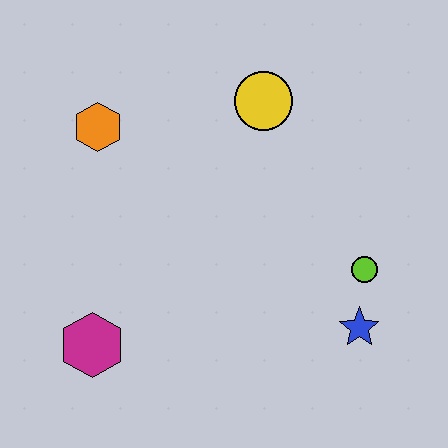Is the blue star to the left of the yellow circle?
No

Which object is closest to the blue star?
The lime circle is closest to the blue star.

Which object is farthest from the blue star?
The orange hexagon is farthest from the blue star.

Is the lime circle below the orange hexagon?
Yes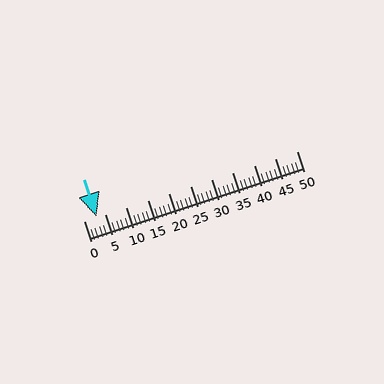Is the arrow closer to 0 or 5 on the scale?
The arrow is closer to 5.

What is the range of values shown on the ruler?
The ruler shows values from 0 to 50.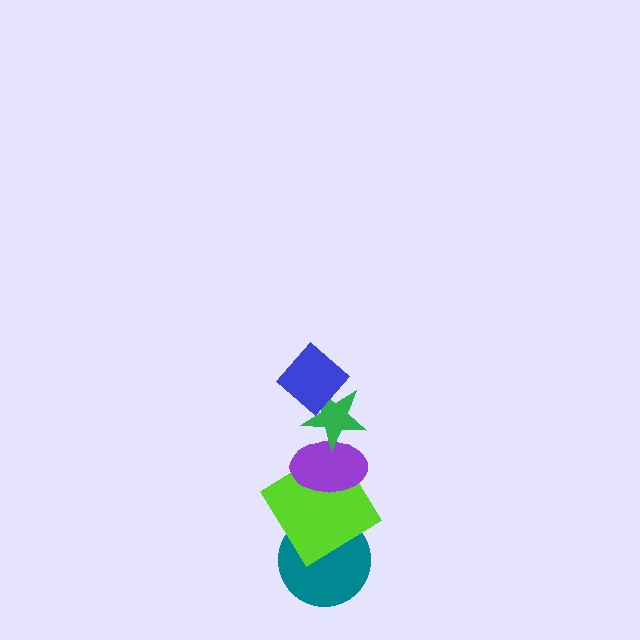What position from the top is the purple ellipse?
The purple ellipse is 3rd from the top.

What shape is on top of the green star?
The blue diamond is on top of the green star.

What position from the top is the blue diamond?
The blue diamond is 1st from the top.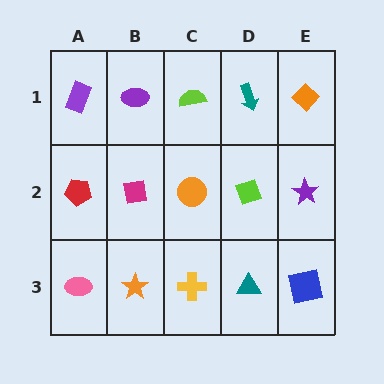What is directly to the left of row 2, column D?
An orange circle.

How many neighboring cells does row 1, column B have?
3.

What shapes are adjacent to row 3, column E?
A purple star (row 2, column E), a teal triangle (row 3, column D).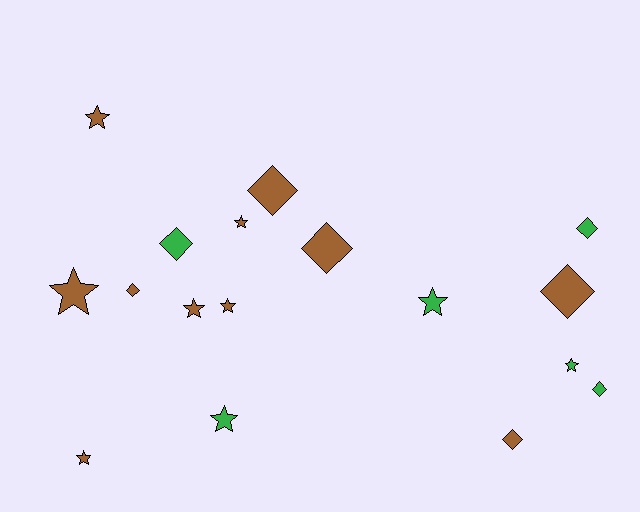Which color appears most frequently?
Brown, with 11 objects.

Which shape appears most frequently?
Star, with 9 objects.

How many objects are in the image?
There are 17 objects.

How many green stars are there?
There are 3 green stars.